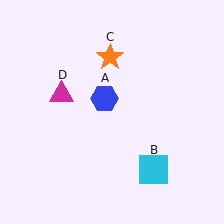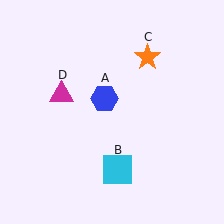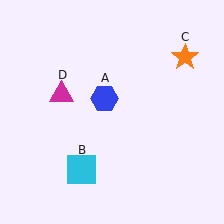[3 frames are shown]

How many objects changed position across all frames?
2 objects changed position: cyan square (object B), orange star (object C).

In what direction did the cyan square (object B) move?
The cyan square (object B) moved left.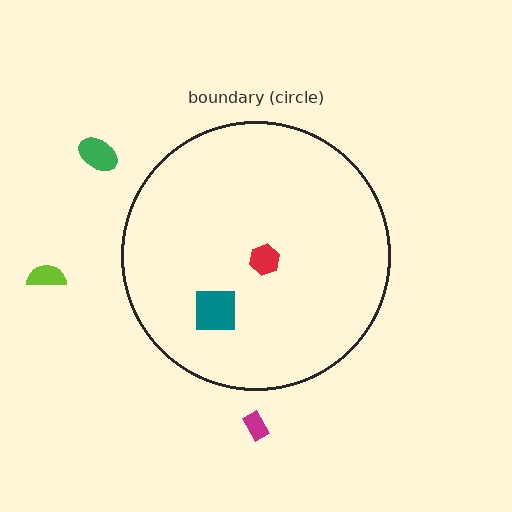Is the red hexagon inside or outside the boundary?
Inside.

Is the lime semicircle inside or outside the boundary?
Outside.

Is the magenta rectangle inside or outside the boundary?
Outside.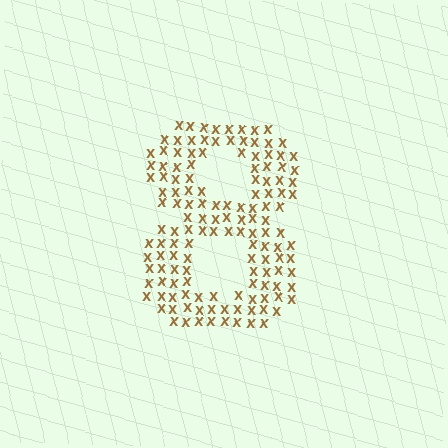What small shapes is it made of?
It is made of small letter X's.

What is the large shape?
The large shape is the digit 8.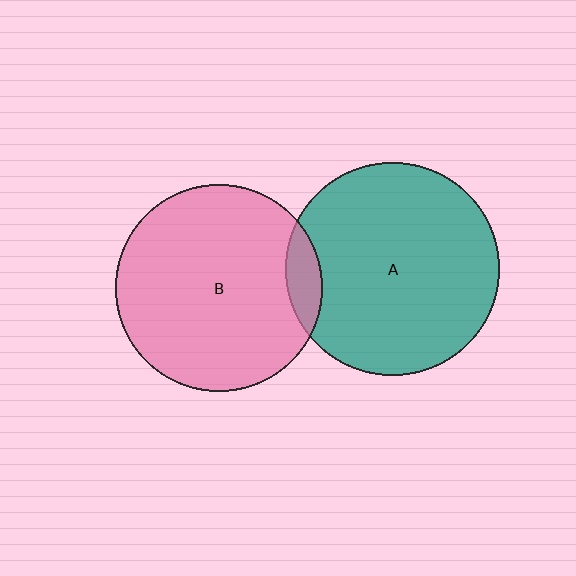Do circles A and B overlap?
Yes.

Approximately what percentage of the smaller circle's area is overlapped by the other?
Approximately 10%.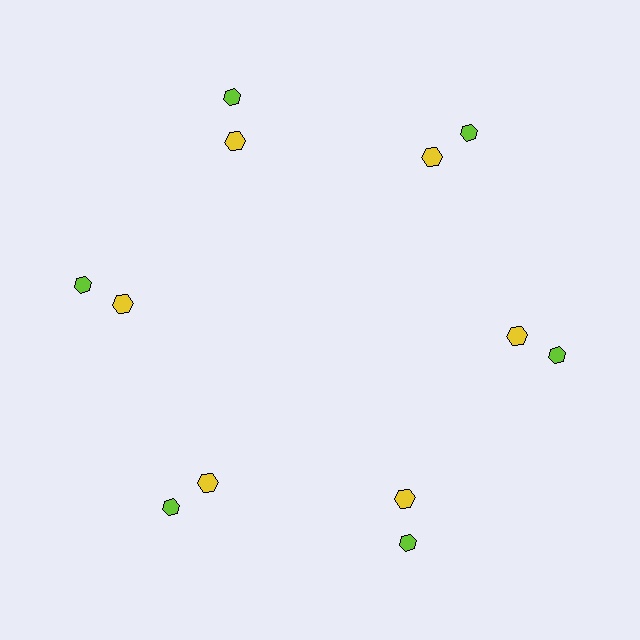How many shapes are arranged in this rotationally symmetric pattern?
There are 12 shapes, arranged in 6 groups of 2.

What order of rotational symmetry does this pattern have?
This pattern has 6-fold rotational symmetry.